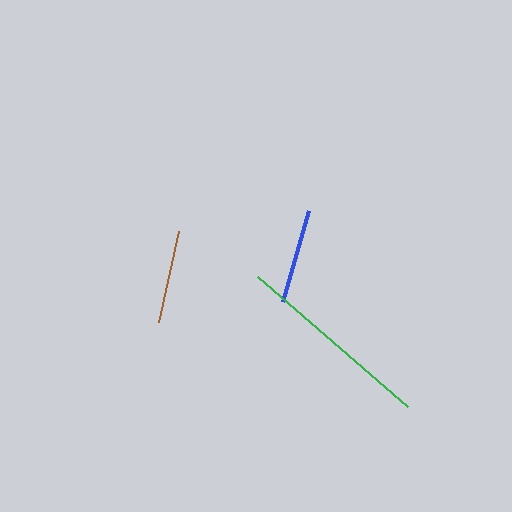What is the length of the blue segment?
The blue segment is approximately 95 pixels long.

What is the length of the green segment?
The green segment is approximately 199 pixels long.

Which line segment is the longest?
The green line is the longest at approximately 199 pixels.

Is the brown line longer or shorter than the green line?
The green line is longer than the brown line.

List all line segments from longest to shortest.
From longest to shortest: green, blue, brown.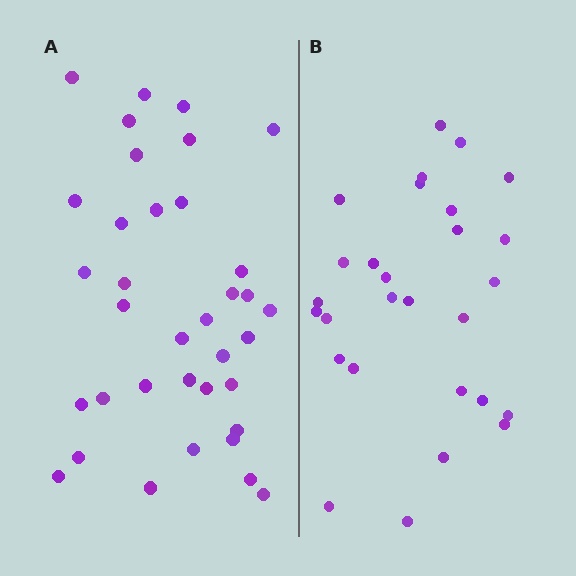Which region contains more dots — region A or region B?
Region A (the left region) has more dots.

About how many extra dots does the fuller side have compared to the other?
Region A has roughly 8 or so more dots than region B.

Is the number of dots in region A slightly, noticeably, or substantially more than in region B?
Region A has noticeably more, but not dramatically so. The ratio is roughly 1.3 to 1.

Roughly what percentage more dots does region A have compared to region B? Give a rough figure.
About 30% more.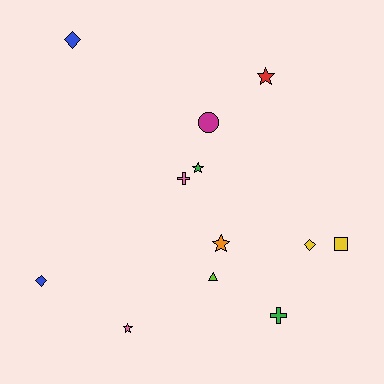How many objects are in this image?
There are 12 objects.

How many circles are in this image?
There is 1 circle.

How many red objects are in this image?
There is 1 red object.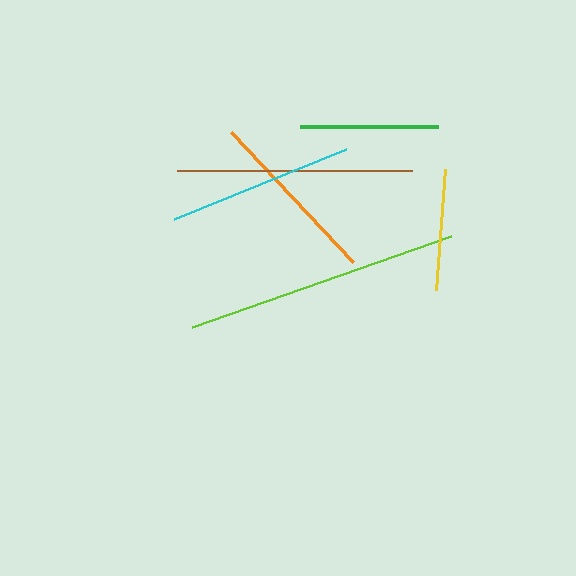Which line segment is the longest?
The lime line is the longest at approximately 275 pixels.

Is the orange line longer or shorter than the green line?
The orange line is longer than the green line.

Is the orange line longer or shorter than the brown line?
The brown line is longer than the orange line.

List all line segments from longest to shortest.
From longest to shortest: lime, brown, cyan, orange, green, yellow.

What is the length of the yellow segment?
The yellow segment is approximately 122 pixels long.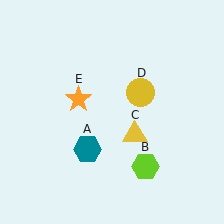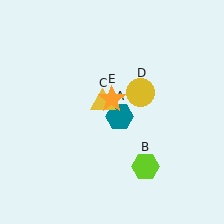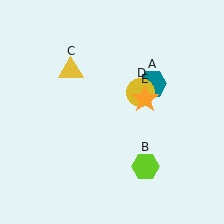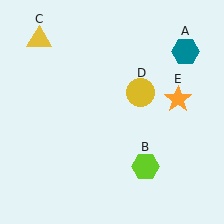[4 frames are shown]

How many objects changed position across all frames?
3 objects changed position: teal hexagon (object A), yellow triangle (object C), orange star (object E).